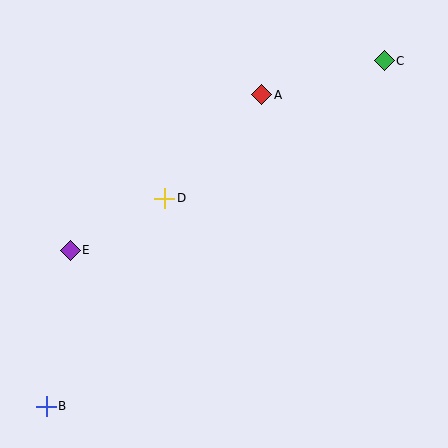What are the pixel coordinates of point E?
Point E is at (70, 250).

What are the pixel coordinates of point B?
Point B is at (46, 406).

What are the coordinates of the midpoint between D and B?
The midpoint between D and B is at (105, 302).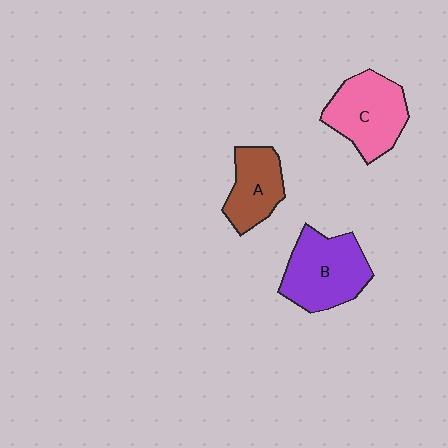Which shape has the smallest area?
Shape A (brown).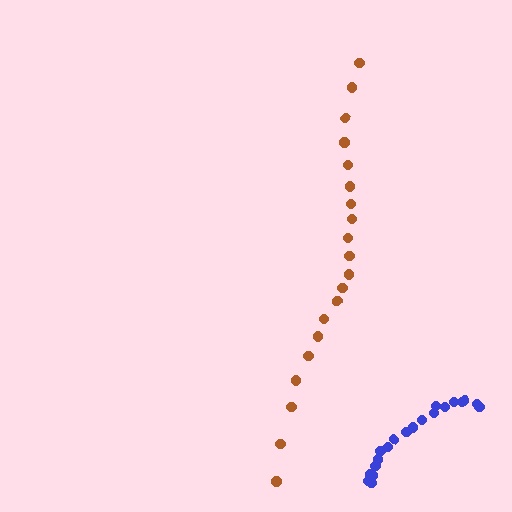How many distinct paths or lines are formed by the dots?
There are 2 distinct paths.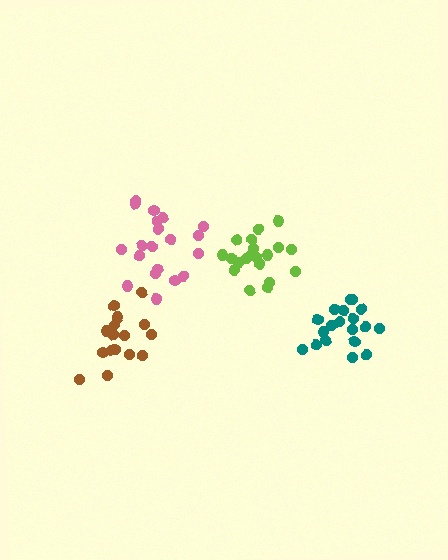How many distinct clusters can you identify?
There are 4 distinct clusters.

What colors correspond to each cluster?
The clusters are colored: lime, pink, teal, brown.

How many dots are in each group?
Group 1: 20 dots, Group 2: 20 dots, Group 3: 19 dots, Group 4: 16 dots (75 total).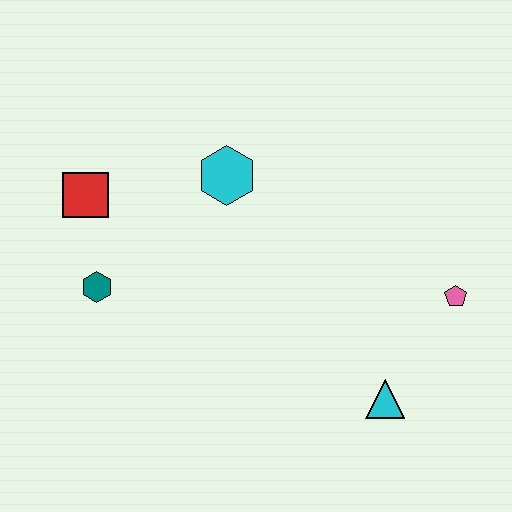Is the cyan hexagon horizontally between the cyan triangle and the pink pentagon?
No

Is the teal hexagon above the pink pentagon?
Yes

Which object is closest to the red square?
The teal hexagon is closest to the red square.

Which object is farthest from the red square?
The pink pentagon is farthest from the red square.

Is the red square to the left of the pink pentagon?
Yes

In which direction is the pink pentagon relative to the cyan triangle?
The pink pentagon is above the cyan triangle.